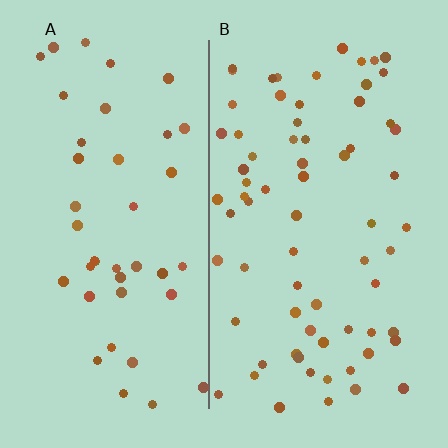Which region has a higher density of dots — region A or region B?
B (the right).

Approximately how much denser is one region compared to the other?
Approximately 1.7× — region B over region A.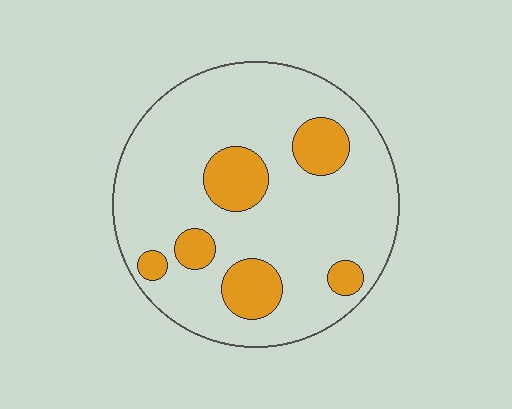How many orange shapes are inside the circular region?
6.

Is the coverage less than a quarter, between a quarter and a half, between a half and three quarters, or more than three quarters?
Less than a quarter.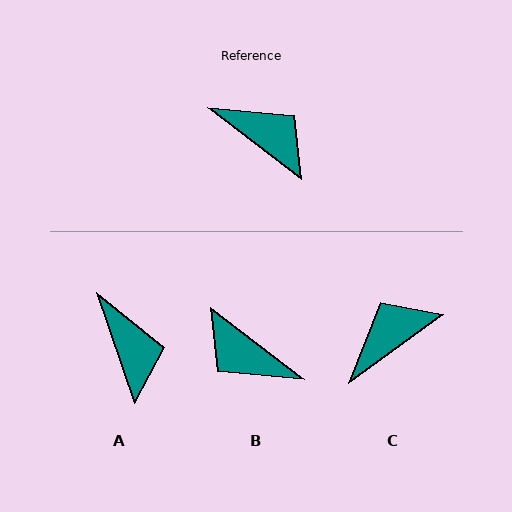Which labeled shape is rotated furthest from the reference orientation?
B, about 180 degrees away.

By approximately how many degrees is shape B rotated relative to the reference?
Approximately 180 degrees counter-clockwise.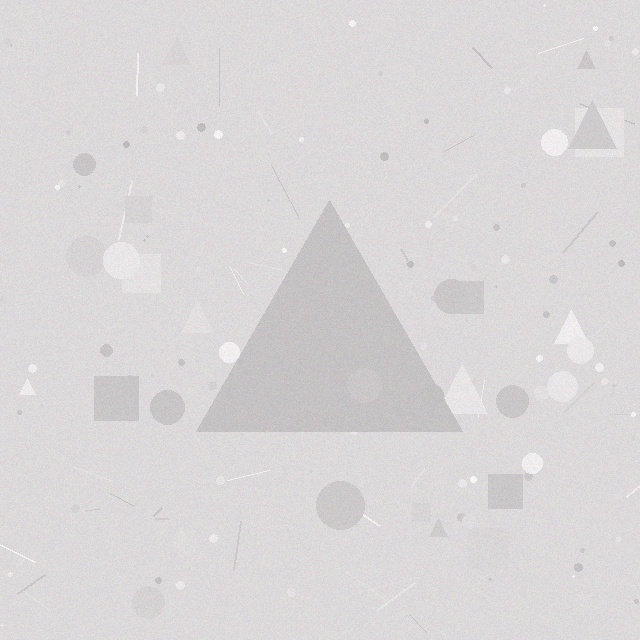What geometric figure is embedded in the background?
A triangle is embedded in the background.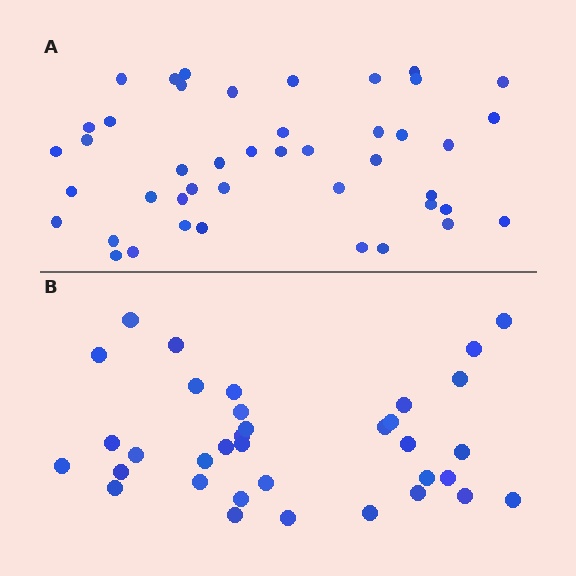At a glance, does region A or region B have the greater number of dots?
Region A (the top region) has more dots.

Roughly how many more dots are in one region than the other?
Region A has roughly 8 or so more dots than region B.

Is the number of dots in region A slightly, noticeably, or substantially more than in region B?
Region A has noticeably more, but not dramatically so. The ratio is roughly 1.3 to 1.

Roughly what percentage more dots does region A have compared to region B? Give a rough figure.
About 25% more.